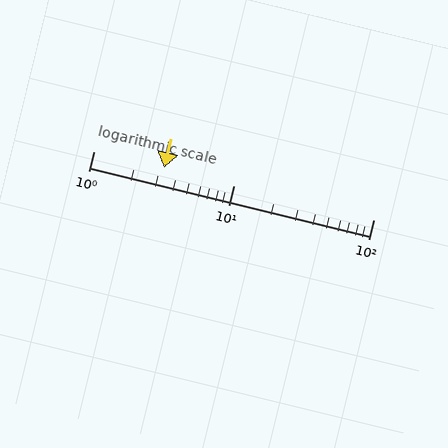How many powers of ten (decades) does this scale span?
The scale spans 2 decades, from 1 to 100.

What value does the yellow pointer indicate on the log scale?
The pointer indicates approximately 3.2.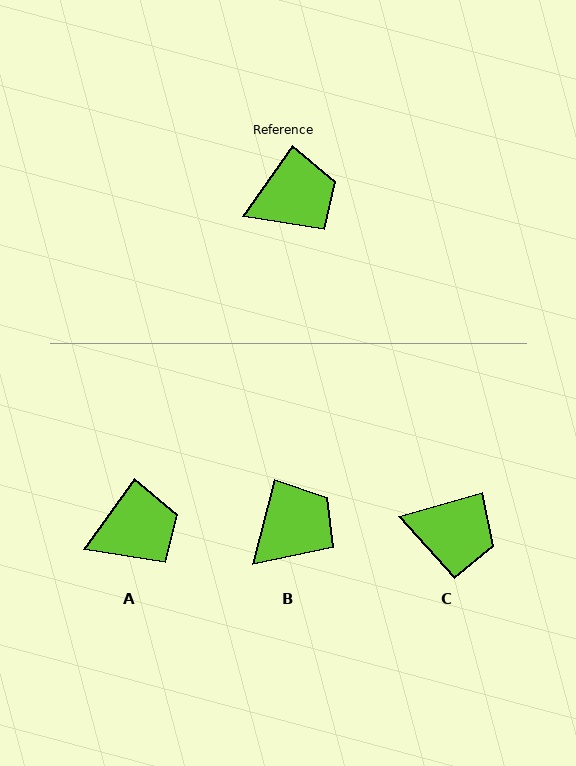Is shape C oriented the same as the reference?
No, it is off by about 38 degrees.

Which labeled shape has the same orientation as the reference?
A.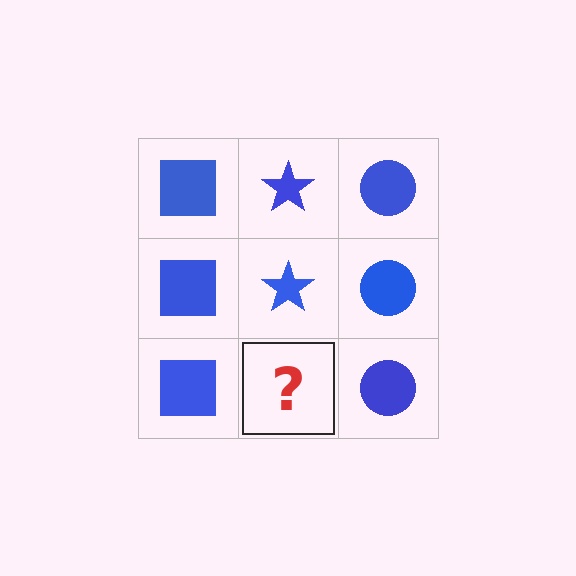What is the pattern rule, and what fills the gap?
The rule is that each column has a consistent shape. The gap should be filled with a blue star.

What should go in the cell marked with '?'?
The missing cell should contain a blue star.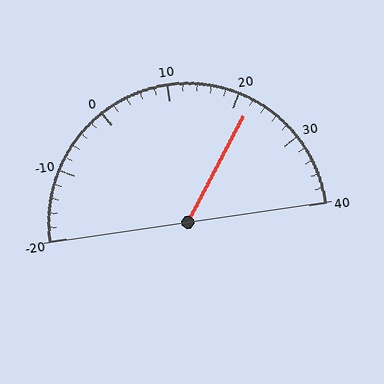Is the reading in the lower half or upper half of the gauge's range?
The reading is in the upper half of the range (-20 to 40).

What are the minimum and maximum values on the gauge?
The gauge ranges from -20 to 40.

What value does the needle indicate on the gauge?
The needle indicates approximately 22.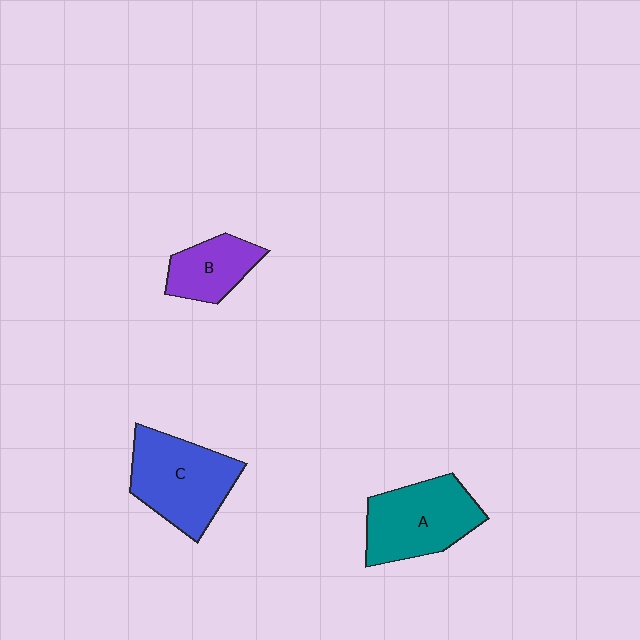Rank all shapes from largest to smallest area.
From largest to smallest: C (blue), A (teal), B (purple).